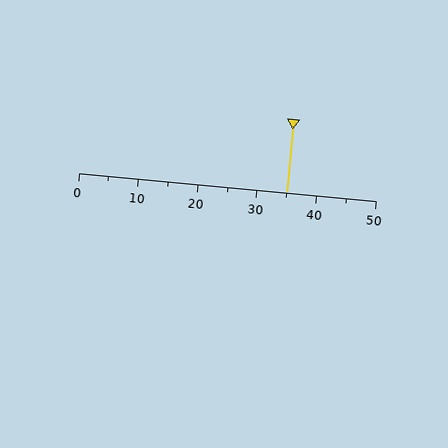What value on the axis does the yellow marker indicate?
The marker indicates approximately 35.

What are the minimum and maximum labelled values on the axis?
The axis runs from 0 to 50.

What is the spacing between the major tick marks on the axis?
The major ticks are spaced 10 apart.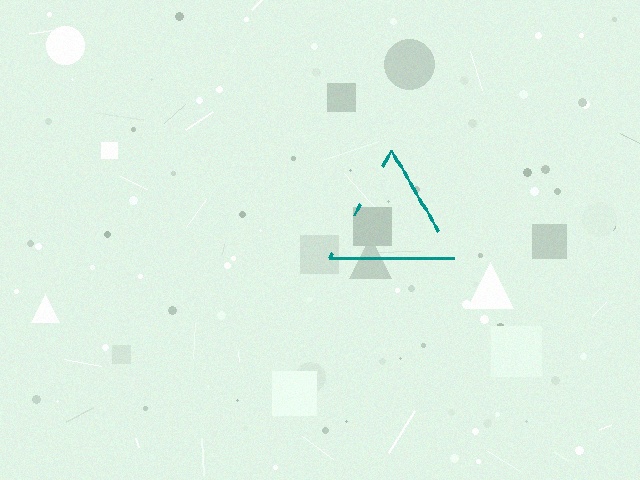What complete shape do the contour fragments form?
The contour fragments form a triangle.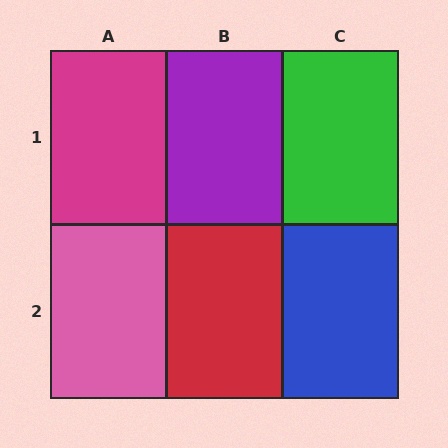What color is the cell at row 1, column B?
Purple.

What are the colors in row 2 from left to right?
Pink, red, blue.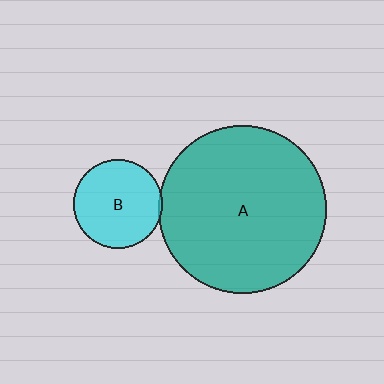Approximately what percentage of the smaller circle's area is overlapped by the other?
Approximately 5%.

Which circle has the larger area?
Circle A (teal).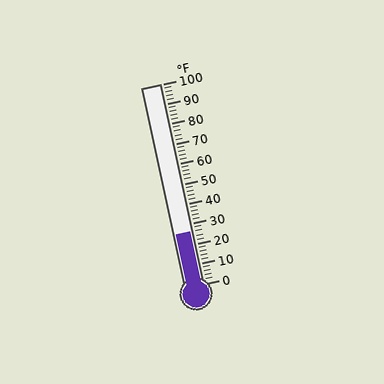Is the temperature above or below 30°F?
The temperature is below 30°F.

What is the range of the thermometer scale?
The thermometer scale ranges from 0°F to 100°F.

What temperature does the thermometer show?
The thermometer shows approximately 26°F.